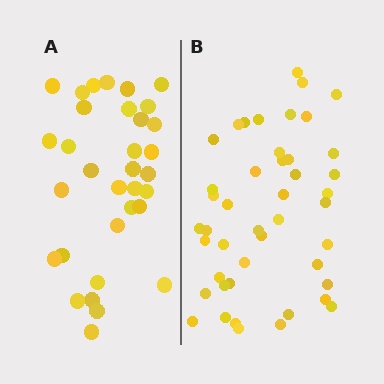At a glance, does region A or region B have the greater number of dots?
Region B (the right region) has more dots.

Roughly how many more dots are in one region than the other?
Region B has roughly 12 or so more dots than region A.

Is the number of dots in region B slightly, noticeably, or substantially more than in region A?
Region B has noticeably more, but not dramatically so. The ratio is roughly 1.4 to 1.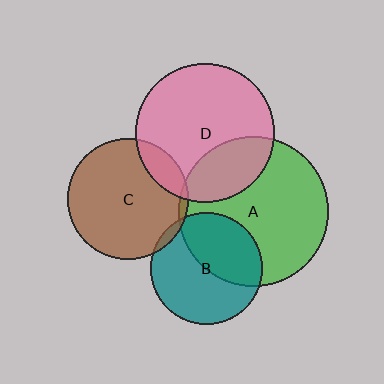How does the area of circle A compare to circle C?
Approximately 1.5 times.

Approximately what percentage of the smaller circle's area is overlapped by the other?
Approximately 15%.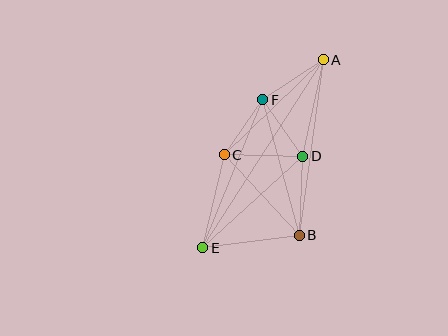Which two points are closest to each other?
Points C and F are closest to each other.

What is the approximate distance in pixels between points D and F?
The distance between D and F is approximately 69 pixels.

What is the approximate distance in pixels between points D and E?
The distance between D and E is approximately 136 pixels.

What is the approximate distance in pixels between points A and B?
The distance between A and B is approximately 177 pixels.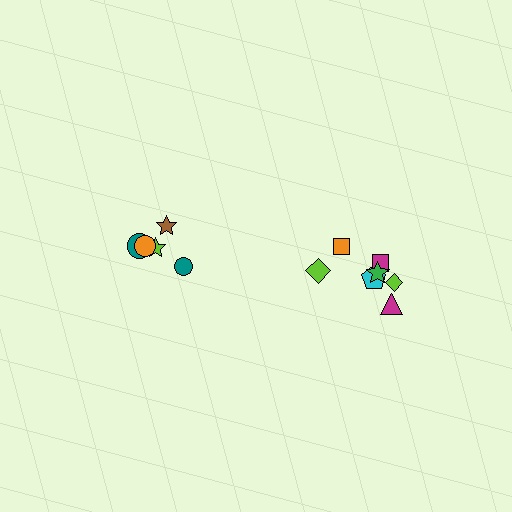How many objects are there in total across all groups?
There are 12 objects.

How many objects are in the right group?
There are 7 objects.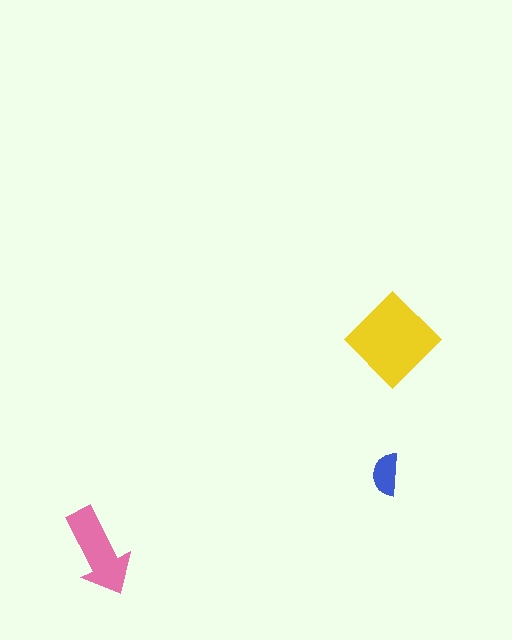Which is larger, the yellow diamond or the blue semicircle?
The yellow diamond.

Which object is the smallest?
The blue semicircle.